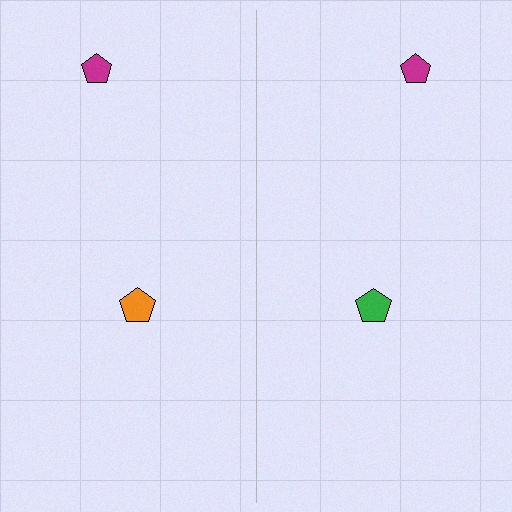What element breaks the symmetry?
The green pentagon on the right side breaks the symmetry — its mirror counterpart is orange.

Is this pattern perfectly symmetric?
No, the pattern is not perfectly symmetric. The green pentagon on the right side breaks the symmetry — its mirror counterpart is orange.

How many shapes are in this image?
There are 4 shapes in this image.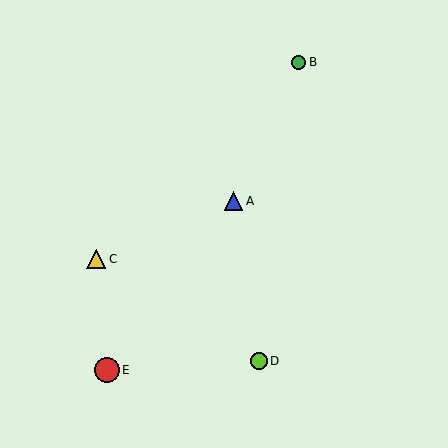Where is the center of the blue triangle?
The center of the blue triangle is at (233, 201).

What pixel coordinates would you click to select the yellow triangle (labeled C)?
Click at (96, 259) to select the yellow triangle C.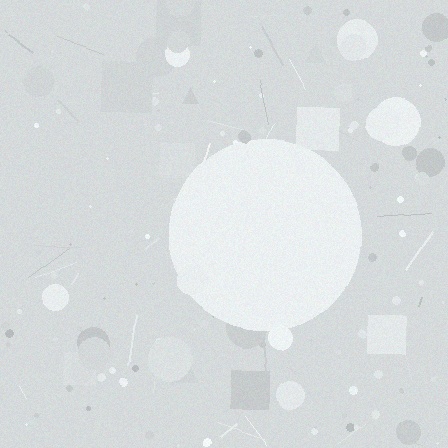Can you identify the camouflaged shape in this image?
The camouflaged shape is a circle.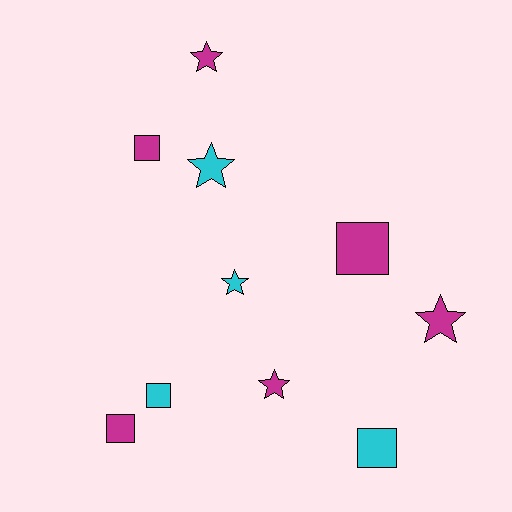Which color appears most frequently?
Magenta, with 6 objects.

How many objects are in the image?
There are 10 objects.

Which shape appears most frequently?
Star, with 5 objects.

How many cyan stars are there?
There are 2 cyan stars.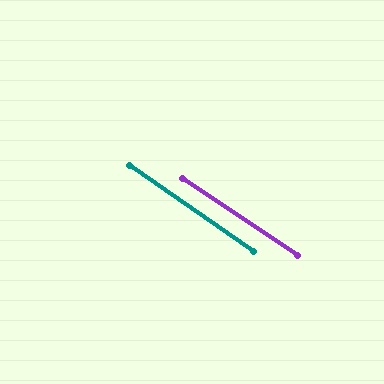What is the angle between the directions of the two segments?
Approximately 1 degree.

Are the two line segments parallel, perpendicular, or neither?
Parallel — their directions differ by only 1.1°.